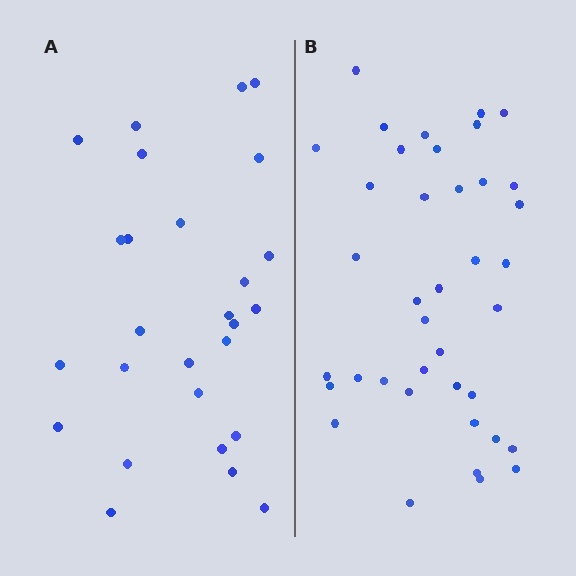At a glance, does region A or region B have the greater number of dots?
Region B (the right region) has more dots.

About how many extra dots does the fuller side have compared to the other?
Region B has roughly 12 or so more dots than region A.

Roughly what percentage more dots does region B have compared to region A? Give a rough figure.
About 45% more.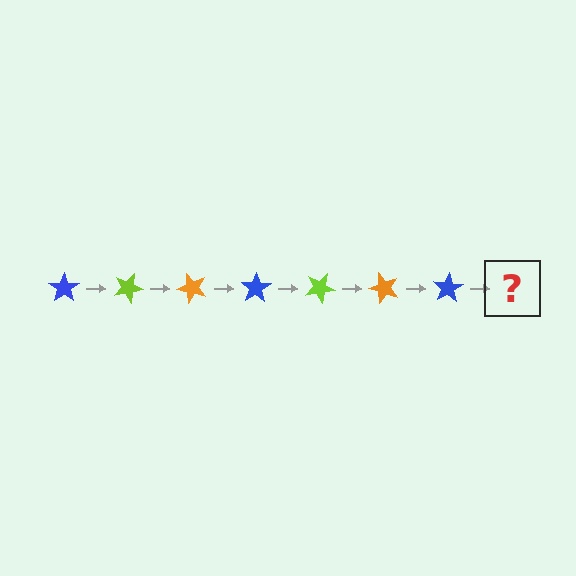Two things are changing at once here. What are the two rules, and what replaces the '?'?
The two rules are that it rotates 25 degrees each step and the color cycles through blue, lime, and orange. The '?' should be a lime star, rotated 175 degrees from the start.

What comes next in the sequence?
The next element should be a lime star, rotated 175 degrees from the start.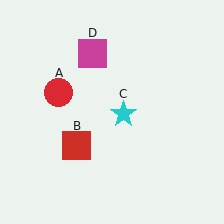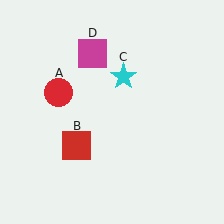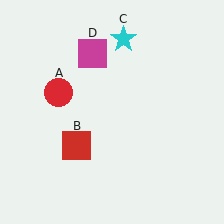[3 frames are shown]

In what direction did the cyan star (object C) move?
The cyan star (object C) moved up.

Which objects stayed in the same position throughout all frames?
Red circle (object A) and red square (object B) and magenta square (object D) remained stationary.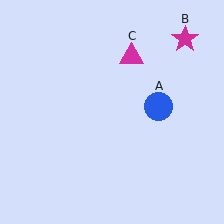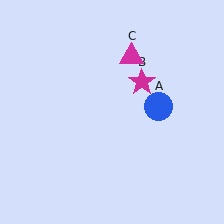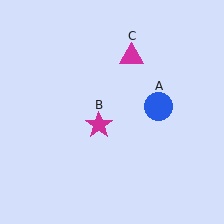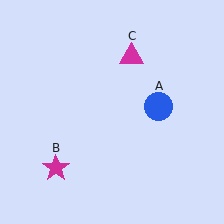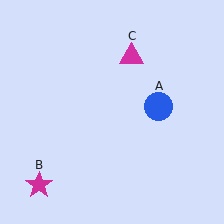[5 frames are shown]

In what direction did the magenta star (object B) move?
The magenta star (object B) moved down and to the left.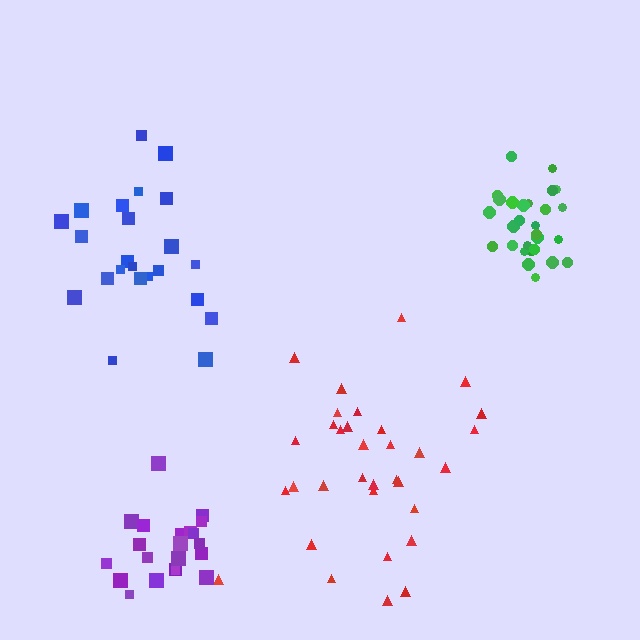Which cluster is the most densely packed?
Green.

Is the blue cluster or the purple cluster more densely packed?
Purple.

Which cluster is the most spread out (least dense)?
Blue.